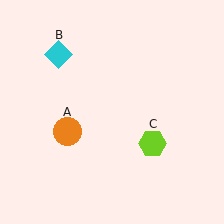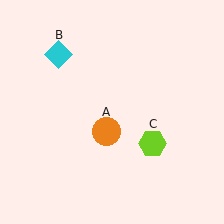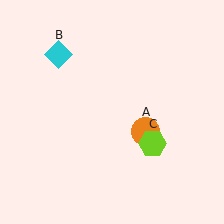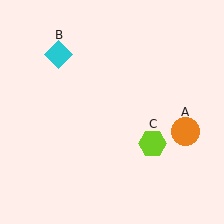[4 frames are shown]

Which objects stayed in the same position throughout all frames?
Cyan diamond (object B) and lime hexagon (object C) remained stationary.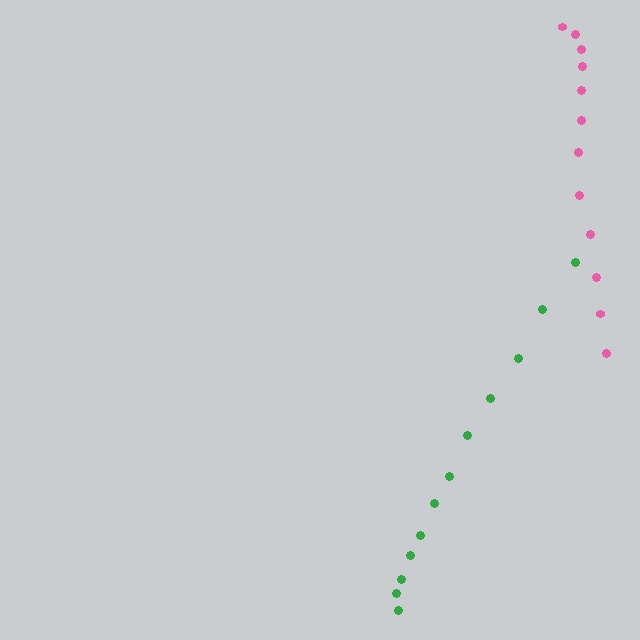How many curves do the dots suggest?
There are 2 distinct paths.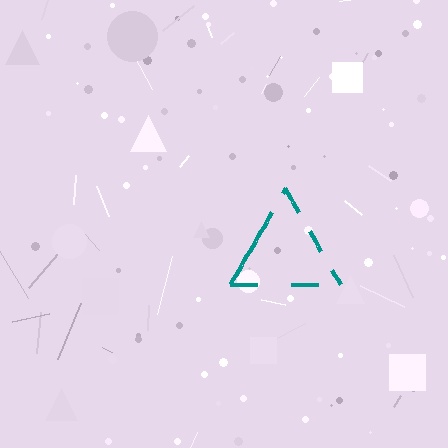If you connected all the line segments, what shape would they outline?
They would outline a triangle.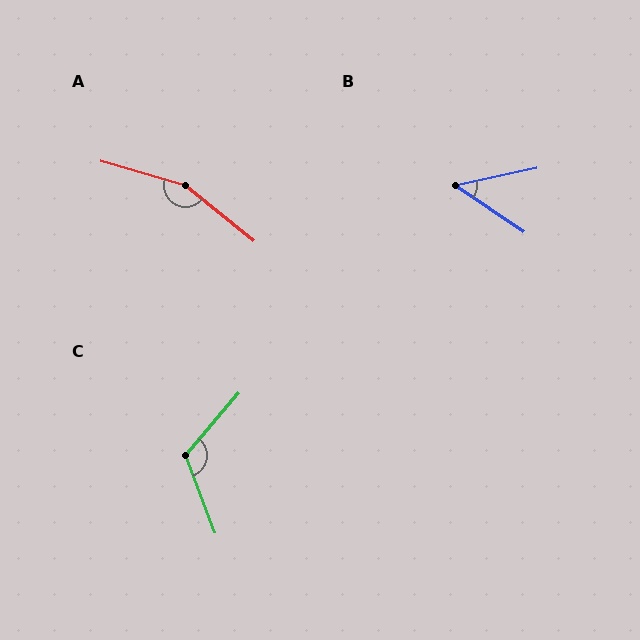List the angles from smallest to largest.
B (46°), C (119°), A (157°).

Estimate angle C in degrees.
Approximately 119 degrees.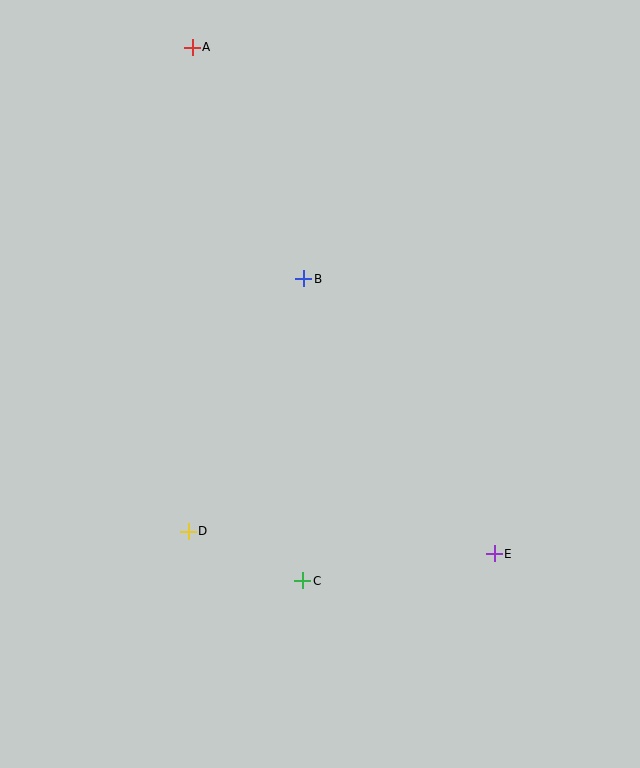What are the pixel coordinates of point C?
Point C is at (303, 581).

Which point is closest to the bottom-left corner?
Point D is closest to the bottom-left corner.